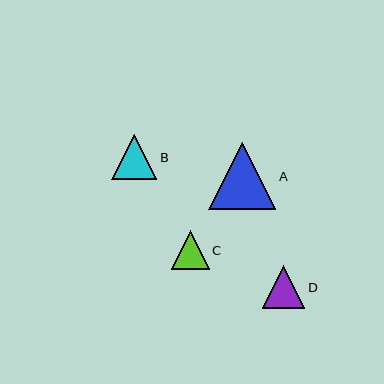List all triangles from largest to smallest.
From largest to smallest: A, B, D, C.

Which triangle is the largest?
Triangle A is the largest with a size of approximately 67 pixels.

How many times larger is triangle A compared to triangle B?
Triangle A is approximately 1.5 times the size of triangle B.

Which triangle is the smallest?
Triangle C is the smallest with a size of approximately 38 pixels.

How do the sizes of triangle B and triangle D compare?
Triangle B and triangle D are approximately the same size.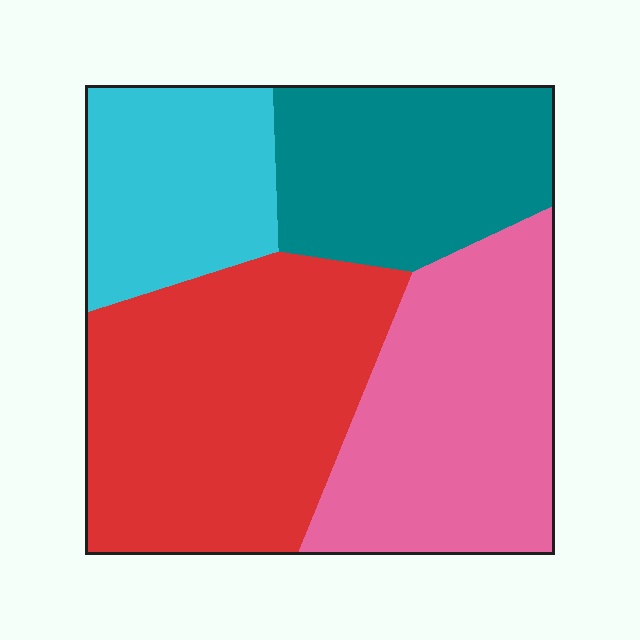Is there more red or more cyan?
Red.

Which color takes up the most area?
Red, at roughly 35%.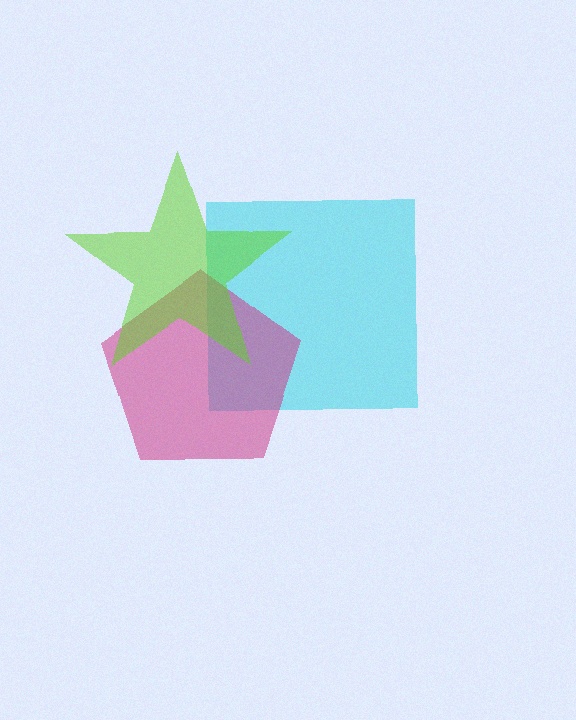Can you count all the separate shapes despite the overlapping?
Yes, there are 3 separate shapes.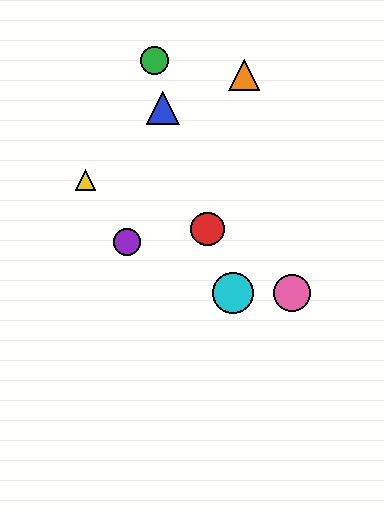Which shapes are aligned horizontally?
The cyan circle, the pink circle are aligned horizontally.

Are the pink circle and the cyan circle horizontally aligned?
Yes, both are at y≈293.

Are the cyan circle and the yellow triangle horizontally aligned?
No, the cyan circle is at y≈293 and the yellow triangle is at y≈180.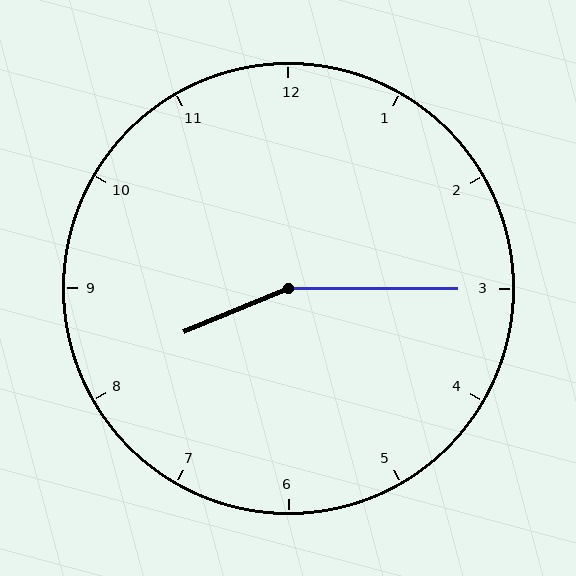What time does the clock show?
8:15.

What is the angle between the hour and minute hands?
Approximately 158 degrees.